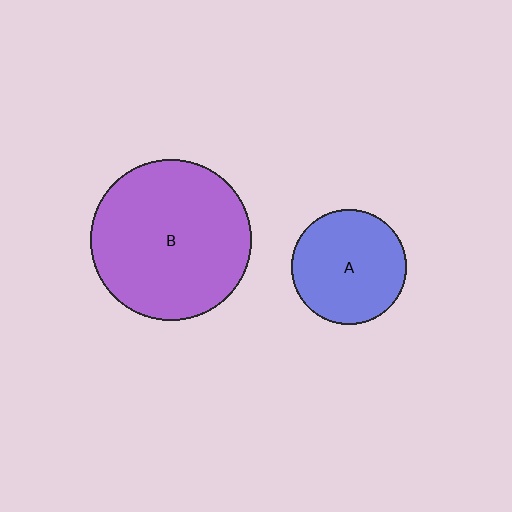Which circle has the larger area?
Circle B (purple).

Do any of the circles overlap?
No, none of the circles overlap.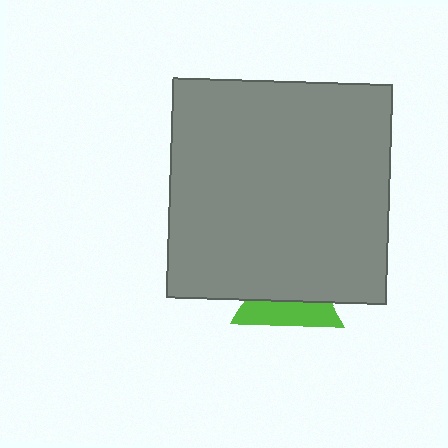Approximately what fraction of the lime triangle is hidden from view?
Roughly 57% of the lime triangle is hidden behind the gray square.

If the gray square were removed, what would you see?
You would see the complete lime triangle.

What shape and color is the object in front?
The object in front is a gray square.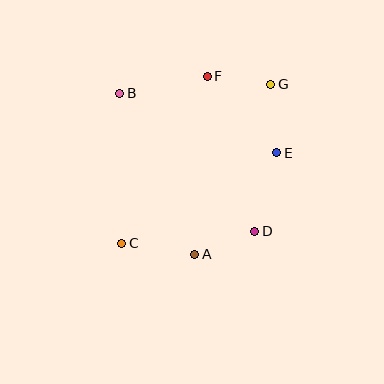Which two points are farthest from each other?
Points C and G are farthest from each other.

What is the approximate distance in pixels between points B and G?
The distance between B and G is approximately 151 pixels.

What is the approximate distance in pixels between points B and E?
The distance between B and E is approximately 168 pixels.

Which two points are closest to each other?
Points F and G are closest to each other.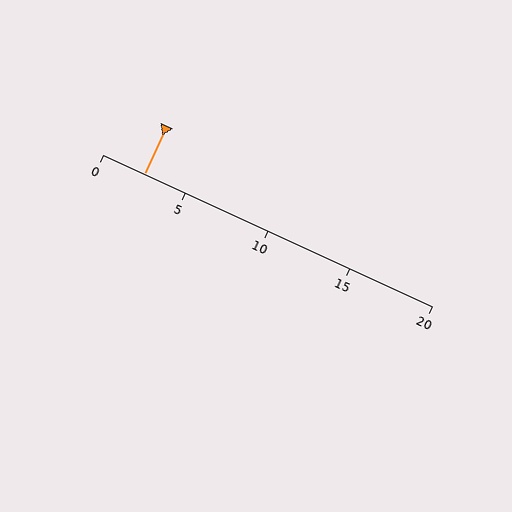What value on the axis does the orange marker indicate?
The marker indicates approximately 2.5.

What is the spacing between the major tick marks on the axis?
The major ticks are spaced 5 apart.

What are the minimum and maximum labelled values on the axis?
The axis runs from 0 to 20.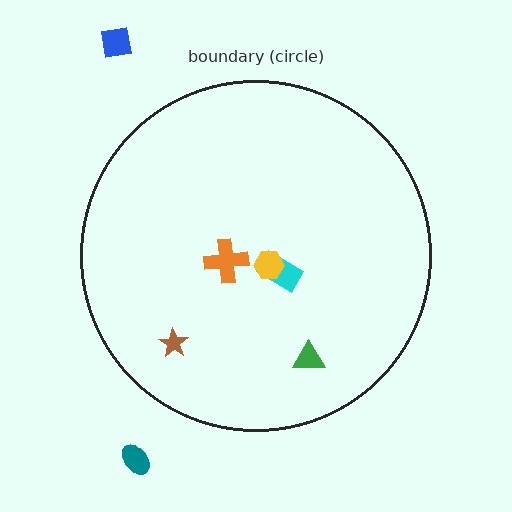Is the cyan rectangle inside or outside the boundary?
Inside.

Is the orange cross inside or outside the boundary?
Inside.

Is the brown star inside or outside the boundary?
Inside.